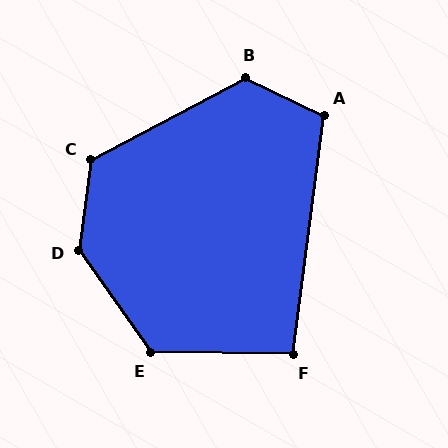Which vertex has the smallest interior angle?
F, at approximately 97 degrees.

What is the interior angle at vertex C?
Approximately 126 degrees (obtuse).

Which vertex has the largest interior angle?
D, at approximately 137 degrees.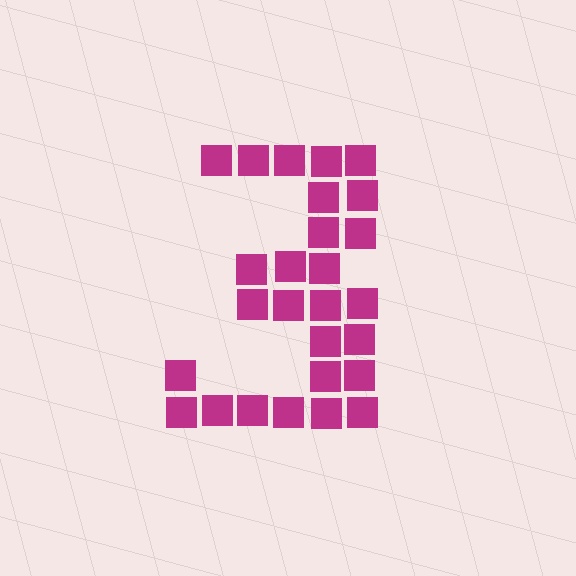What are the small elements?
The small elements are squares.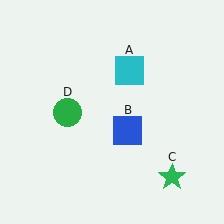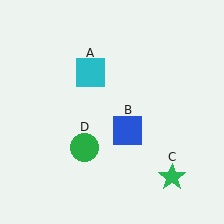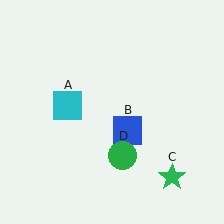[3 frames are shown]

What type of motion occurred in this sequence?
The cyan square (object A), green circle (object D) rotated counterclockwise around the center of the scene.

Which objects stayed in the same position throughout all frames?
Blue square (object B) and green star (object C) remained stationary.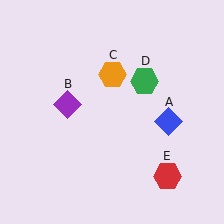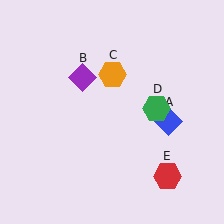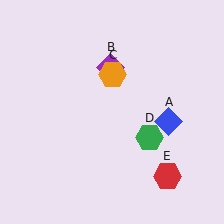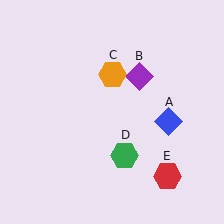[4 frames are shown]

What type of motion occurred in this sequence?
The purple diamond (object B), green hexagon (object D) rotated clockwise around the center of the scene.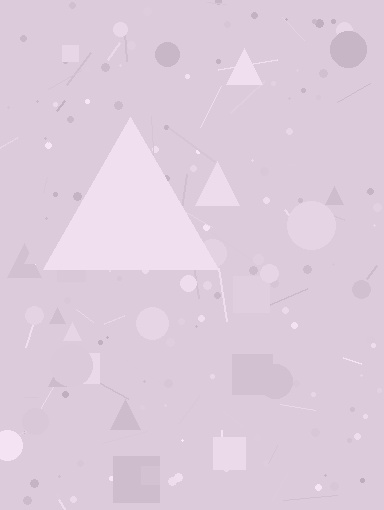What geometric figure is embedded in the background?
A triangle is embedded in the background.